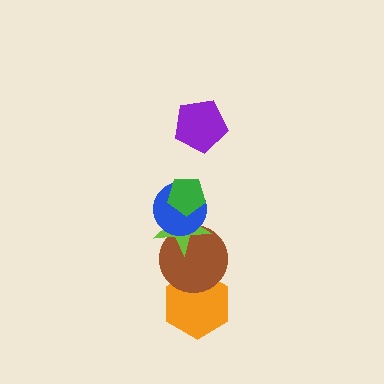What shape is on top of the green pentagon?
The purple pentagon is on top of the green pentagon.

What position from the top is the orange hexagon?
The orange hexagon is 6th from the top.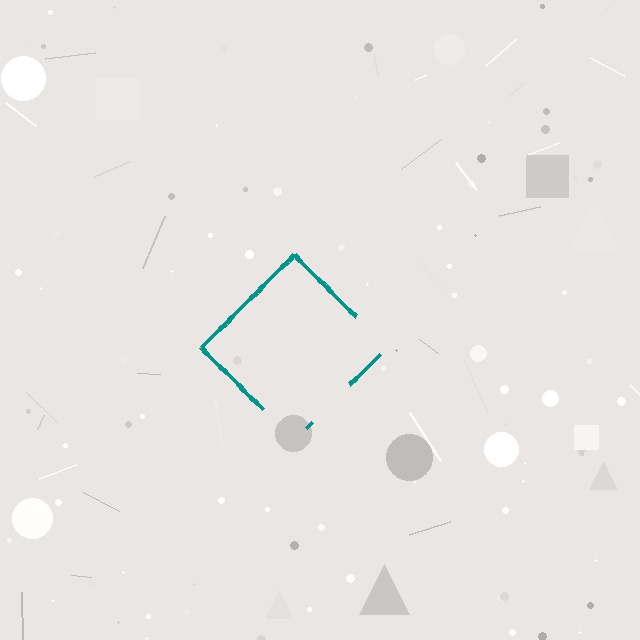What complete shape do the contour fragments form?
The contour fragments form a diamond.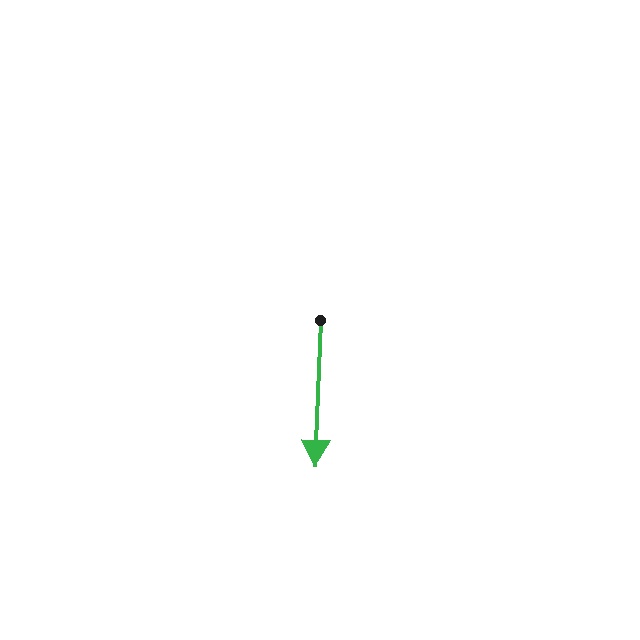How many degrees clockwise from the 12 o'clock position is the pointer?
Approximately 182 degrees.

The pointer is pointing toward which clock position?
Roughly 6 o'clock.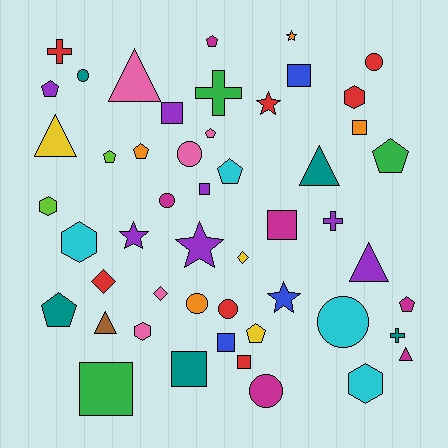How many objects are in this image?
There are 50 objects.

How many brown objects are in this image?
There is 1 brown object.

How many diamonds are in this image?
There are 3 diamonds.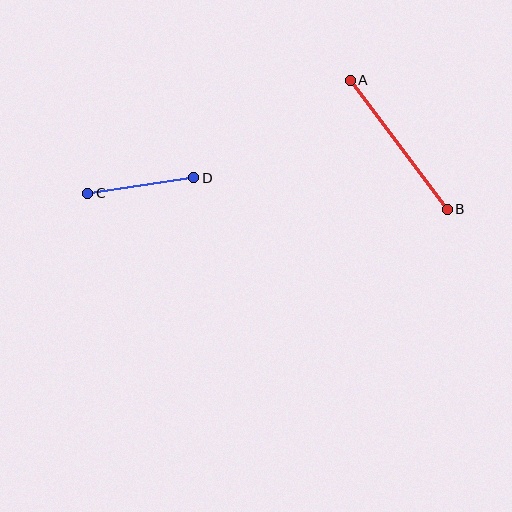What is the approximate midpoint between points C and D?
The midpoint is at approximately (141, 185) pixels.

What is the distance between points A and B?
The distance is approximately 162 pixels.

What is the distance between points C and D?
The distance is approximately 107 pixels.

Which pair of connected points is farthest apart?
Points A and B are farthest apart.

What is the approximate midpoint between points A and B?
The midpoint is at approximately (399, 145) pixels.